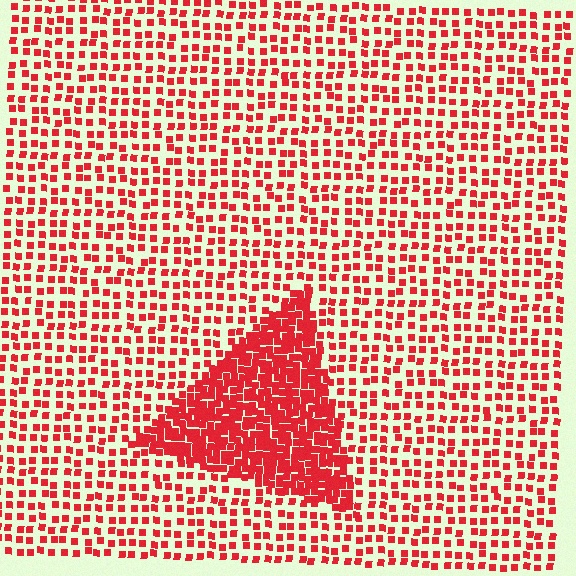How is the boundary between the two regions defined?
The boundary is defined by a change in element density (approximately 2.6x ratio). All elements are the same color, size, and shape.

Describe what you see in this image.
The image contains small red elements arranged at two different densities. A triangle-shaped region is visible where the elements are more densely packed than the surrounding area.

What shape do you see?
I see a triangle.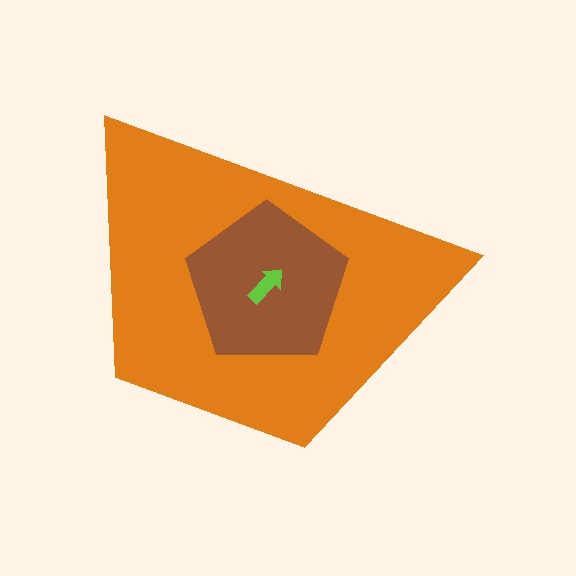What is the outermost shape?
The orange trapezoid.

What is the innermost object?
The lime arrow.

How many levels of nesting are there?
3.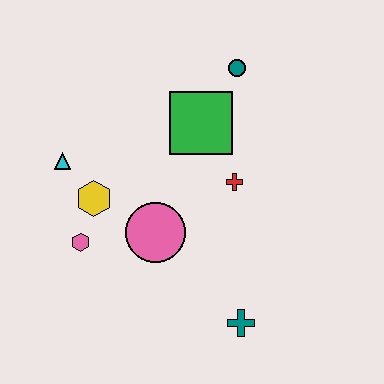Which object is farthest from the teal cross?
The teal circle is farthest from the teal cross.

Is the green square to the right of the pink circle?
Yes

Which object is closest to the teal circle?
The green square is closest to the teal circle.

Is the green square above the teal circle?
No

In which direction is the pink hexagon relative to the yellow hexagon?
The pink hexagon is below the yellow hexagon.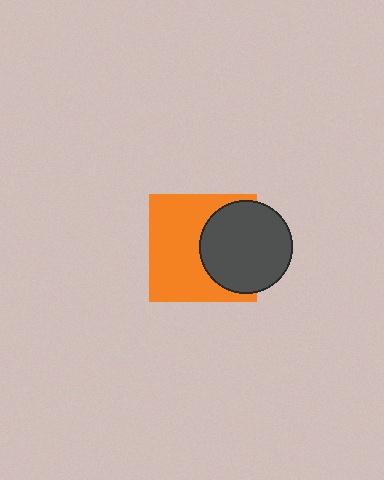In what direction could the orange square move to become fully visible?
The orange square could move left. That would shift it out from behind the dark gray circle entirely.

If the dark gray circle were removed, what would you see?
You would see the complete orange square.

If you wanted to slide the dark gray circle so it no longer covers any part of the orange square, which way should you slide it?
Slide it right — that is the most direct way to separate the two shapes.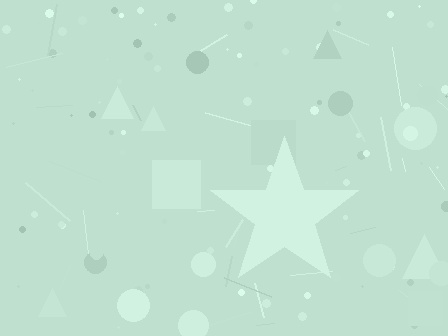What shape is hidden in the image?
A star is hidden in the image.